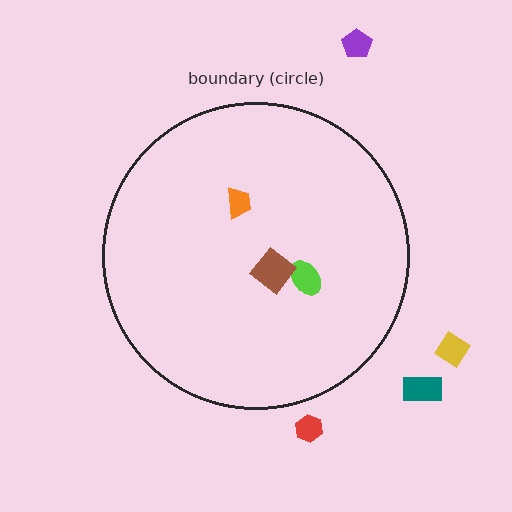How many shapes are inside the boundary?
3 inside, 4 outside.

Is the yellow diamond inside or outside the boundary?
Outside.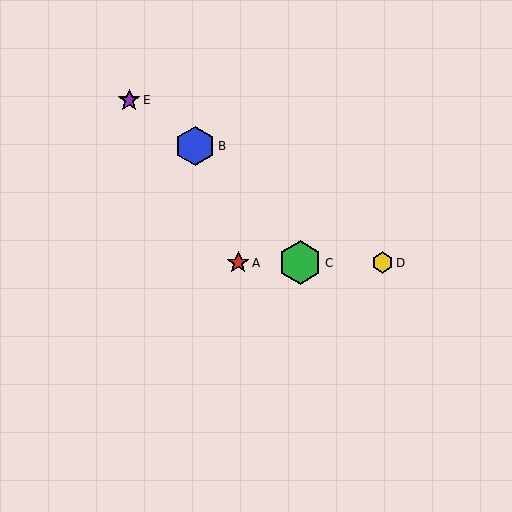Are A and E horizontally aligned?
No, A is at y≈263 and E is at y≈100.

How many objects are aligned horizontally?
3 objects (A, C, D) are aligned horizontally.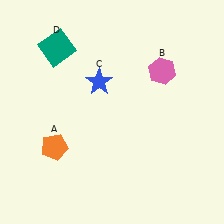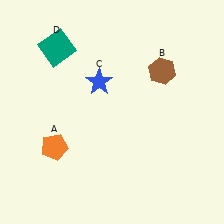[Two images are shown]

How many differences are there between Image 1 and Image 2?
There is 1 difference between the two images.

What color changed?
The hexagon (B) changed from pink in Image 1 to brown in Image 2.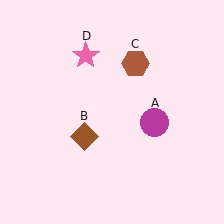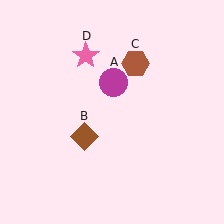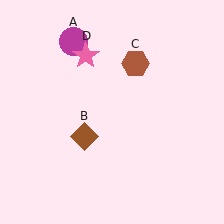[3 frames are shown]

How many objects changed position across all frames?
1 object changed position: magenta circle (object A).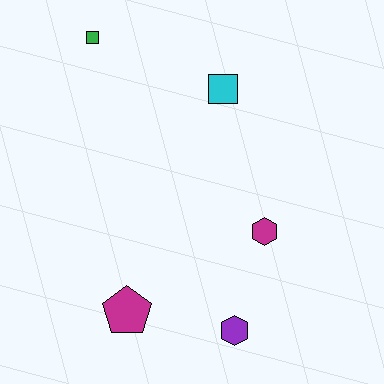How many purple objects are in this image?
There is 1 purple object.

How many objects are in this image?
There are 5 objects.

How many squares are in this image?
There are 2 squares.